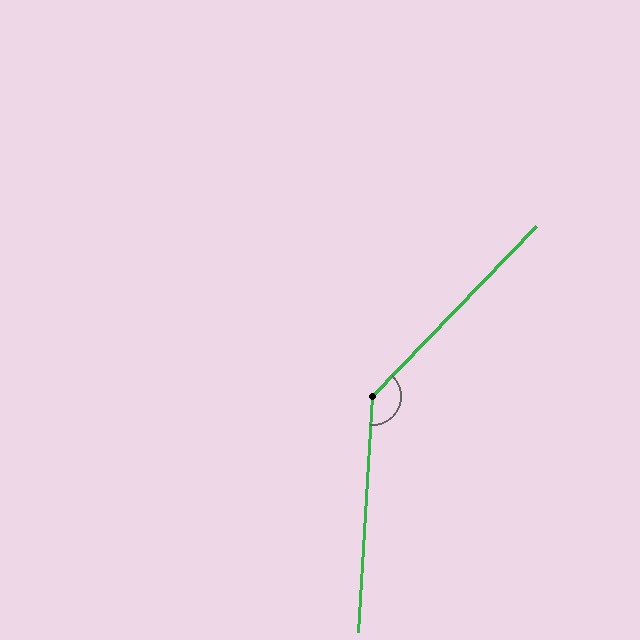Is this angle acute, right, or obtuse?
It is obtuse.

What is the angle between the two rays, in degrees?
Approximately 140 degrees.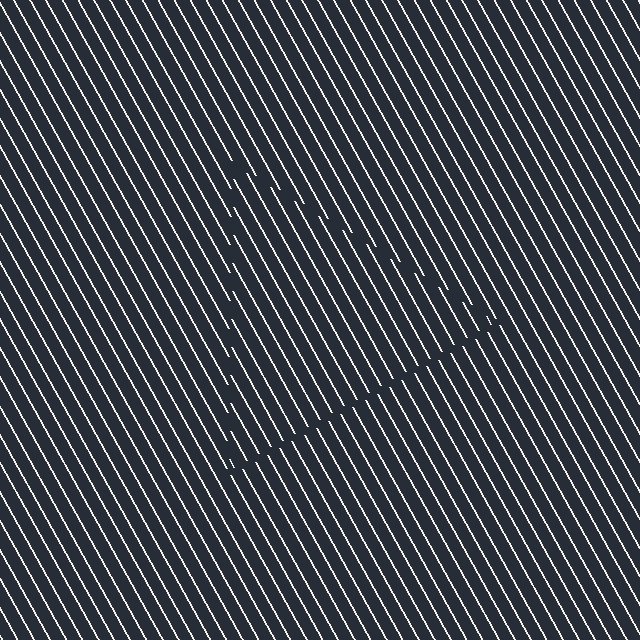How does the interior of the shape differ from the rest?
The interior of the shape contains the same grating, shifted by half a period — the contour is defined by the phase discontinuity where line-ends from the inner and outer gratings abut.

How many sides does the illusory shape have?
3 sides — the line-ends trace a triangle.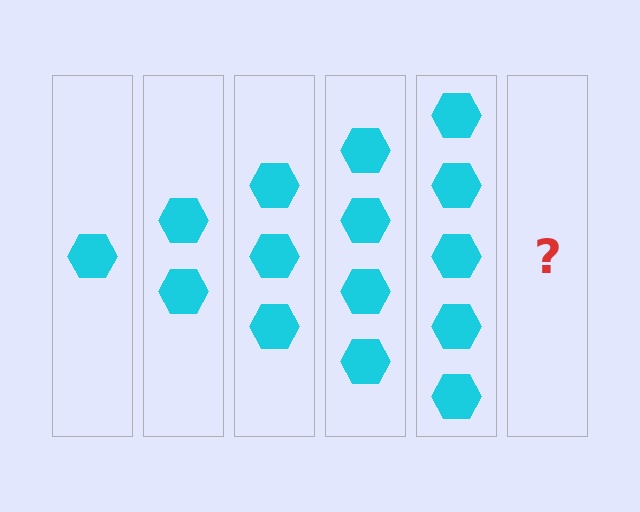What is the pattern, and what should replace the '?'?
The pattern is that each step adds one more hexagon. The '?' should be 6 hexagons.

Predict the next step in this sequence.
The next step is 6 hexagons.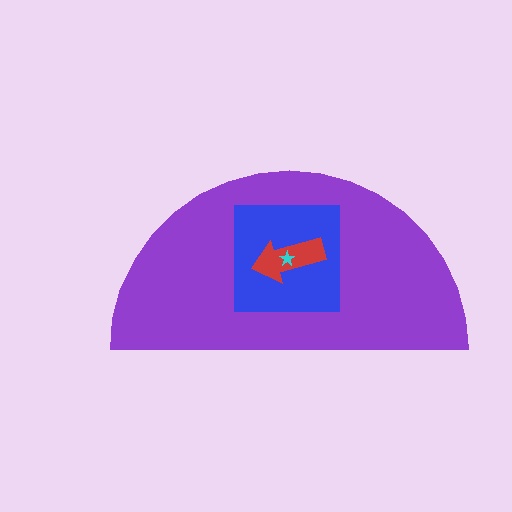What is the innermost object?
The cyan star.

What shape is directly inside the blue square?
The red arrow.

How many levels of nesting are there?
4.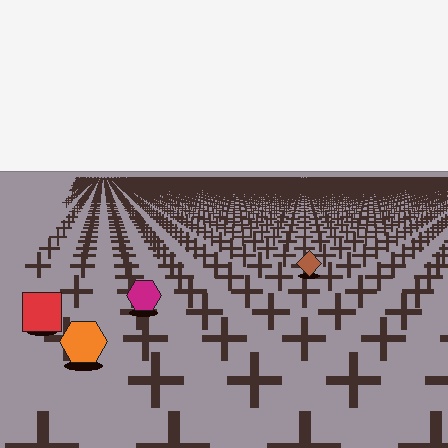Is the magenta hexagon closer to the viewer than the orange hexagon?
No. The orange hexagon is closer — you can tell from the texture gradient: the ground texture is coarser near it.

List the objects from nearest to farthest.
From nearest to farthest: the orange hexagon, the red square, the magenta hexagon, the brown diamond.